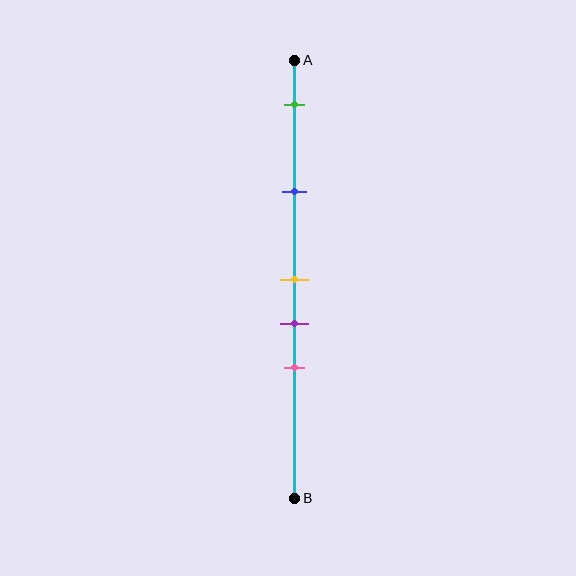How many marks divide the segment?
There are 5 marks dividing the segment.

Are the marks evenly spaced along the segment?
No, the marks are not evenly spaced.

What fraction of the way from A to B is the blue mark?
The blue mark is approximately 30% (0.3) of the way from A to B.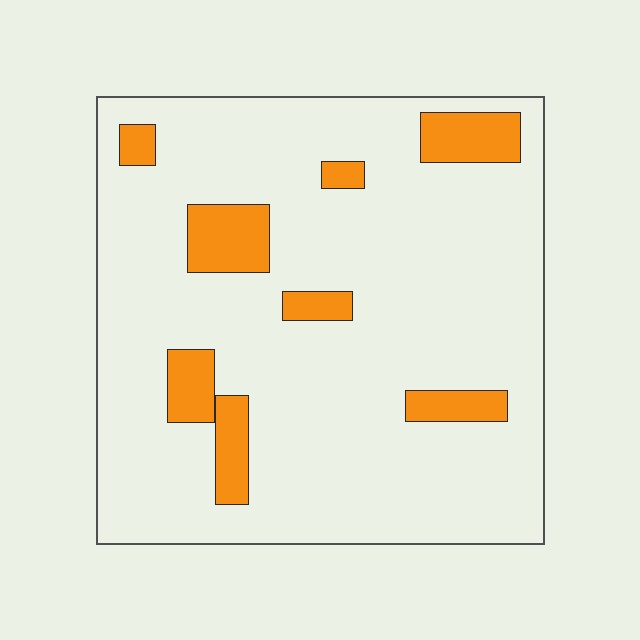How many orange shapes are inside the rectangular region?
8.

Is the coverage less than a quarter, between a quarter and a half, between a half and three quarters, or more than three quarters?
Less than a quarter.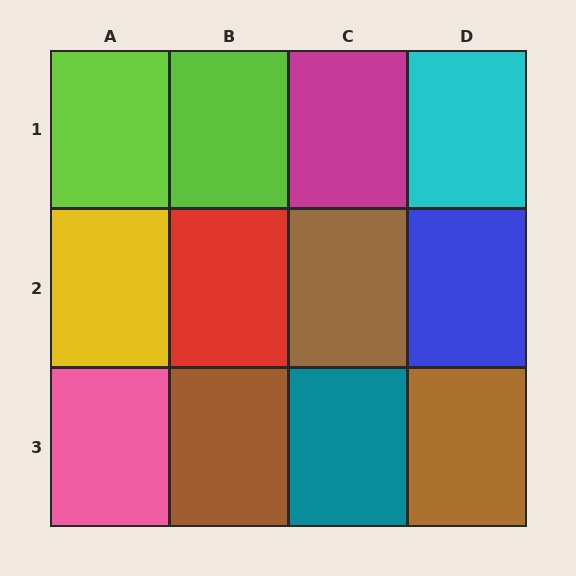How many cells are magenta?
1 cell is magenta.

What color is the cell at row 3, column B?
Brown.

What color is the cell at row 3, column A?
Pink.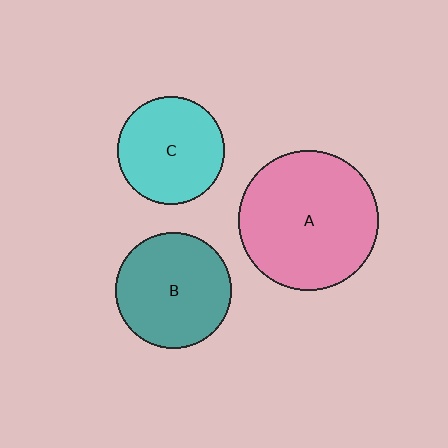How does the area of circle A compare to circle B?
Approximately 1.4 times.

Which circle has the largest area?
Circle A (pink).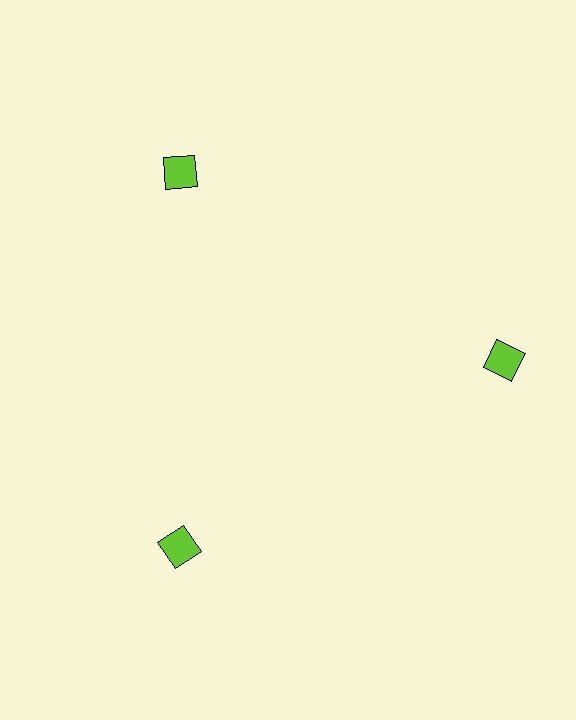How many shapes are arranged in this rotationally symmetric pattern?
There are 3 shapes, arranged in 3 groups of 1.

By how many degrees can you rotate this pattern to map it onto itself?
The pattern maps onto itself every 120 degrees of rotation.